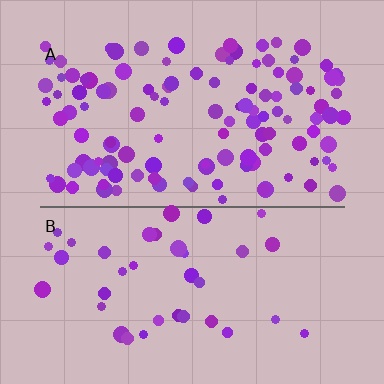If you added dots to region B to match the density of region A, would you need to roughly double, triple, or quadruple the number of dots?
Approximately triple.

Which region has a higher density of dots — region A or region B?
A (the top).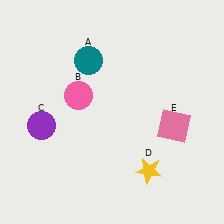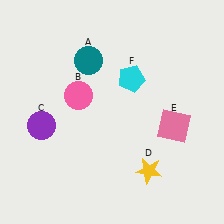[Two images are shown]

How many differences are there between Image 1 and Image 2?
There is 1 difference between the two images.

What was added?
A cyan pentagon (F) was added in Image 2.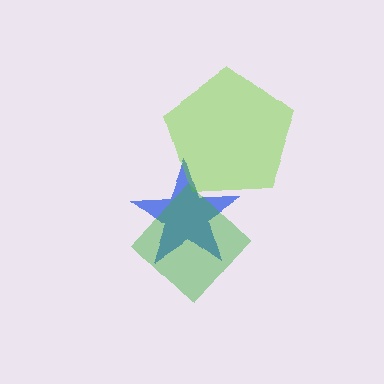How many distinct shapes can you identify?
There are 3 distinct shapes: a blue star, a lime pentagon, a green diamond.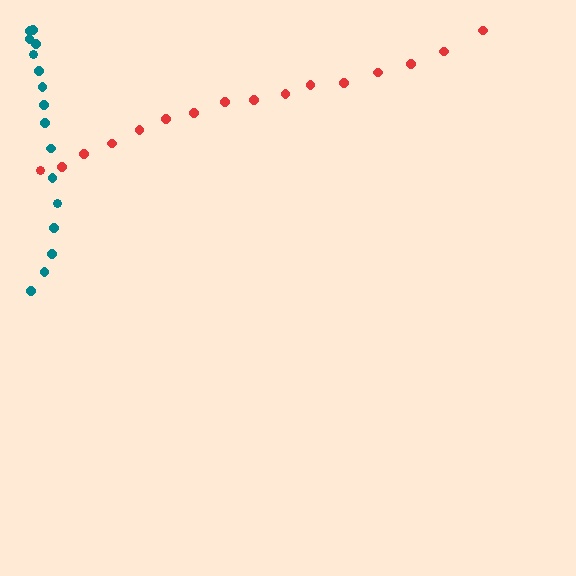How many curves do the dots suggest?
There are 2 distinct paths.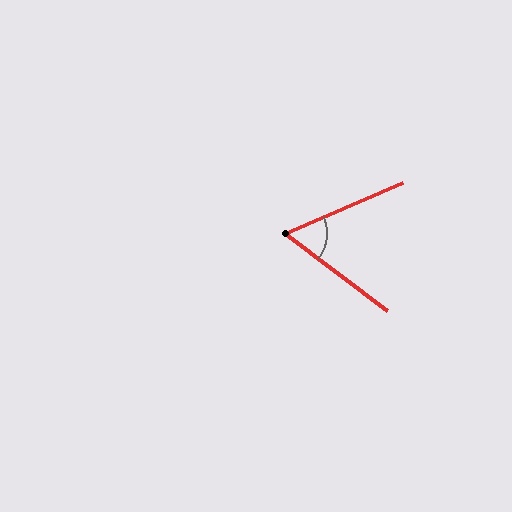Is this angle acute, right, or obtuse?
It is acute.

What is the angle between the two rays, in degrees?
Approximately 61 degrees.